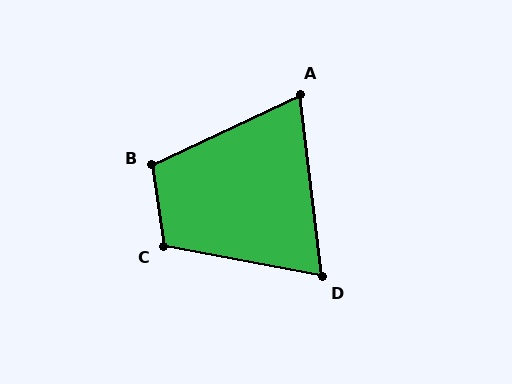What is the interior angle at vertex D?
Approximately 73 degrees (acute).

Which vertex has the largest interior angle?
C, at approximately 108 degrees.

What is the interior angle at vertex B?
Approximately 107 degrees (obtuse).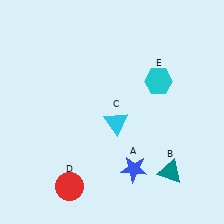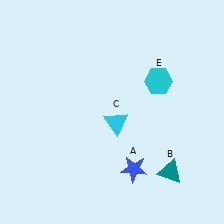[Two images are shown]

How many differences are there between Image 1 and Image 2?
There is 1 difference between the two images.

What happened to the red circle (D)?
The red circle (D) was removed in Image 2. It was in the bottom-left area of Image 1.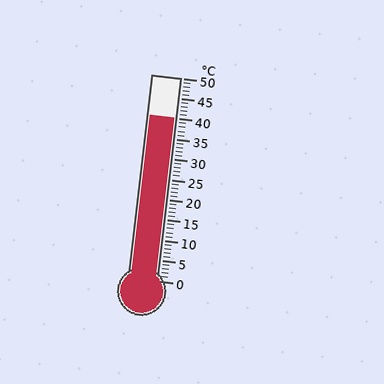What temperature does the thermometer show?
The thermometer shows approximately 40°C.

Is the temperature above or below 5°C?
The temperature is above 5°C.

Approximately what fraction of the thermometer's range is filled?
The thermometer is filled to approximately 80% of its range.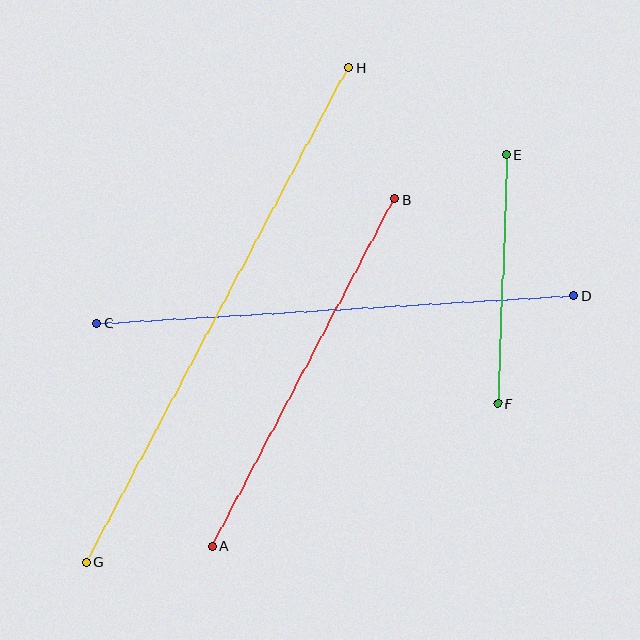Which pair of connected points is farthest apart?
Points G and H are farthest apart.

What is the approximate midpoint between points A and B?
The midpoint is at approximately (303, 373) pixels.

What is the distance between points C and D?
The distance is approximately 478 pixels.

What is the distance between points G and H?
The distance is approximately 560 pixels.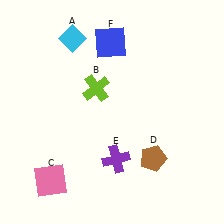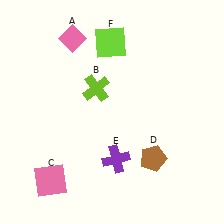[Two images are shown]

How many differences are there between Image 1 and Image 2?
There are 2 differences between the two images.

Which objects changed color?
A changed from cyan to pink. F changed from blue to lime.